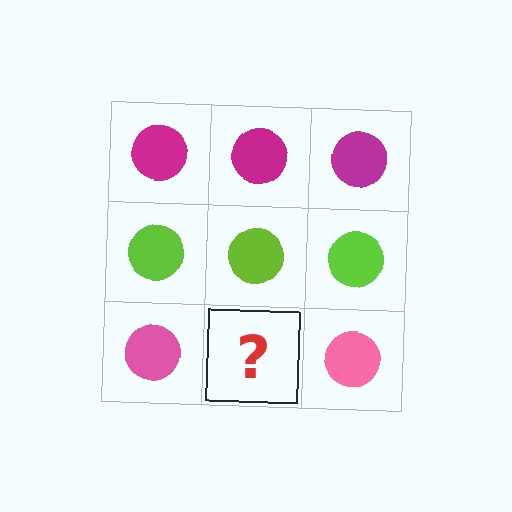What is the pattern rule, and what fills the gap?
The rule is that each row has a consistent color. The gap should be filled with a pink circle.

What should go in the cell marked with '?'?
The missing cell should contain a pink circle.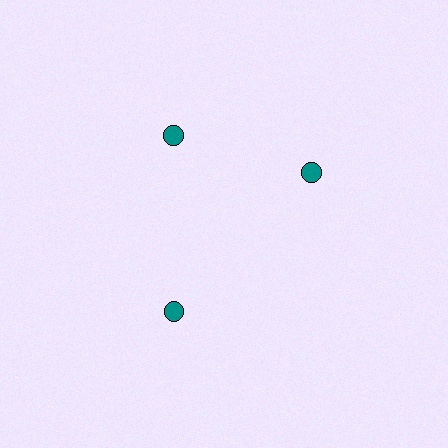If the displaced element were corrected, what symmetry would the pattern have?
It would have 3-fold rotational symmetry — the pattern would map onto itself every 120 degrees.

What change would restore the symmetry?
The symmetry would be restored by rotating it back into even spacing with its neighbors so that all 3 circles sit at equal angles and equal distance from the center.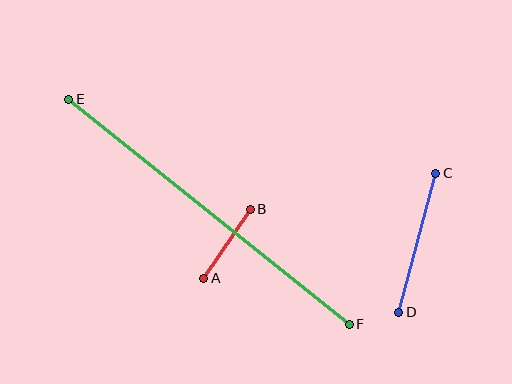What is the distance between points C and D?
The distance is approximately 143 pixels.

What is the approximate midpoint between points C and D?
The midpoint is at approximately (417, 243) pixels.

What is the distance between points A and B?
The distance is approximately 83 pixels.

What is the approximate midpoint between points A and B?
The midpoint is at approximately (227, 244) pixels.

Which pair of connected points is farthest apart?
Points E and F are farthest apart.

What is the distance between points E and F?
The distance is approximately 360 pixels.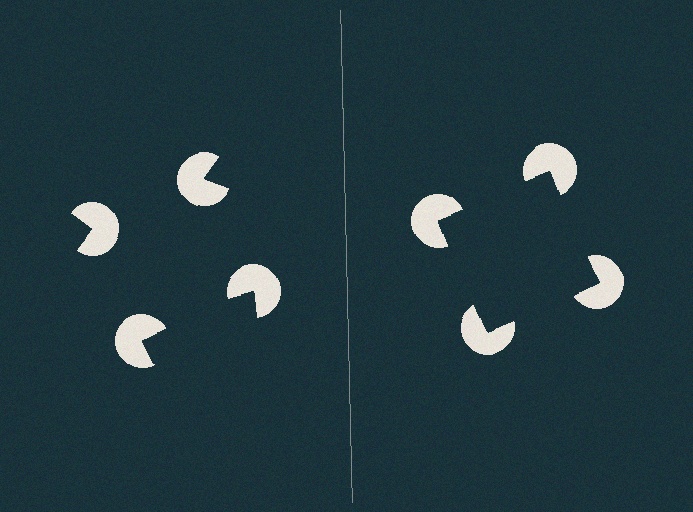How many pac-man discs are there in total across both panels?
8 — 4 on each side.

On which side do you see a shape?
An illusory square appears on the right side. On the left side the wedge cuts are rotated, so no coherent shape forms.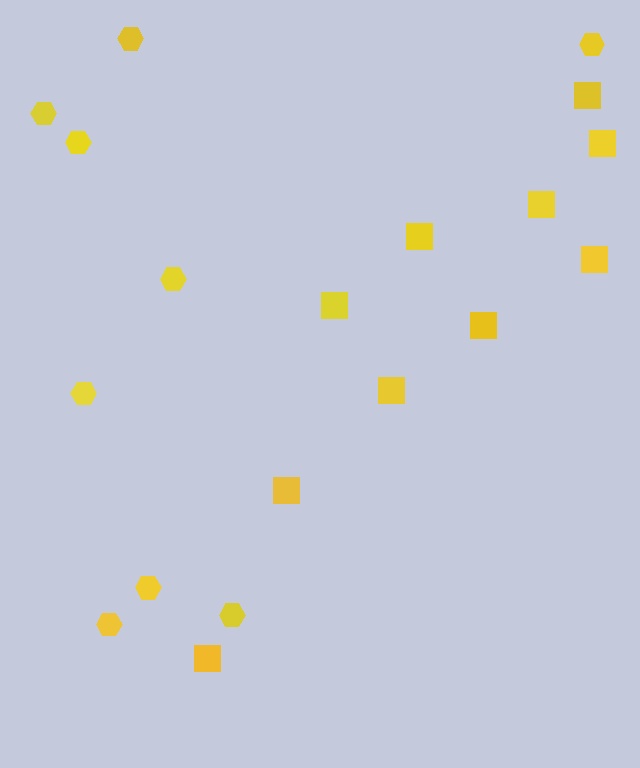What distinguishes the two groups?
There are 2 groups: one group of squares (10) and one group of hexagons (9).